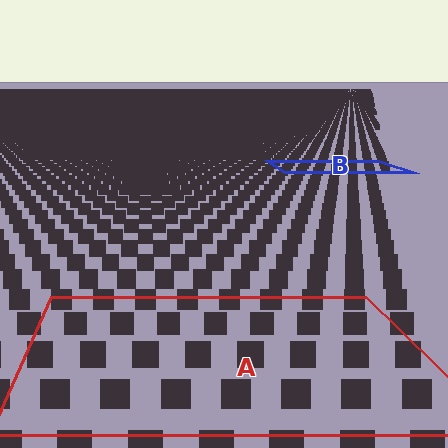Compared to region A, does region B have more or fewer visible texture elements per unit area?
Region B has more texture elements per unit area — they are packed more densely because it is farther away.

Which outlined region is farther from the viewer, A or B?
Region B is farther from the viewer — the texture elements inside it appear smaller and more densely packed.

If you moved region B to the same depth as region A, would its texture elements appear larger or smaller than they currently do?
They would appear larger. At a closer depth, the same texture elements are projected at a bigger on-screen size.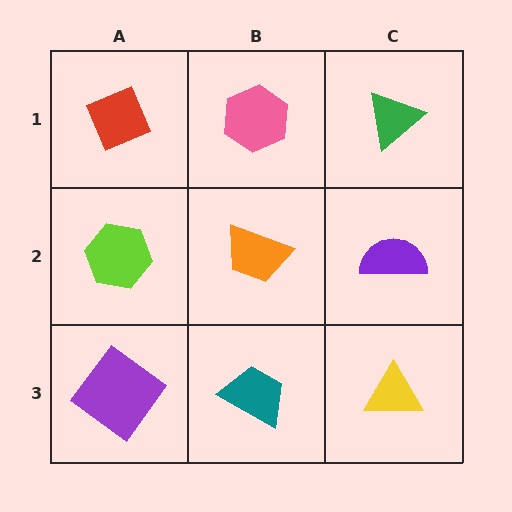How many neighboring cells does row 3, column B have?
3.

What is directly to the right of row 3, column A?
A teal trapezoid.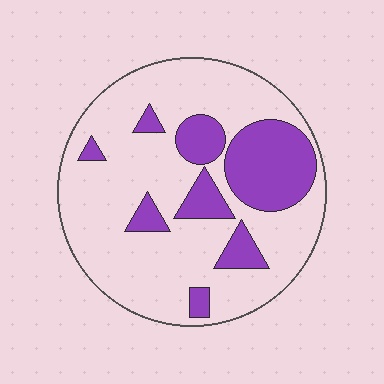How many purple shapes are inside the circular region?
8.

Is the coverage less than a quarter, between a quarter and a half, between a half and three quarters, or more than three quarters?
Between a quarter and a half.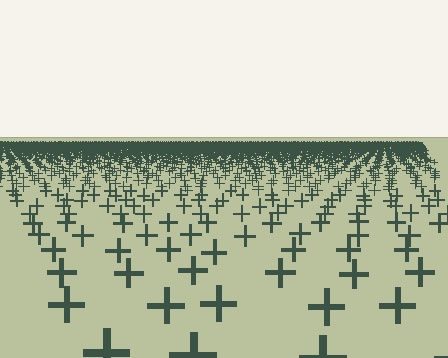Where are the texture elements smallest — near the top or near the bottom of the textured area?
Near the top.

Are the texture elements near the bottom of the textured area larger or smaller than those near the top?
Larger. Near the bottom, elements are closer to the viewer and appear at a bigger on-screen size.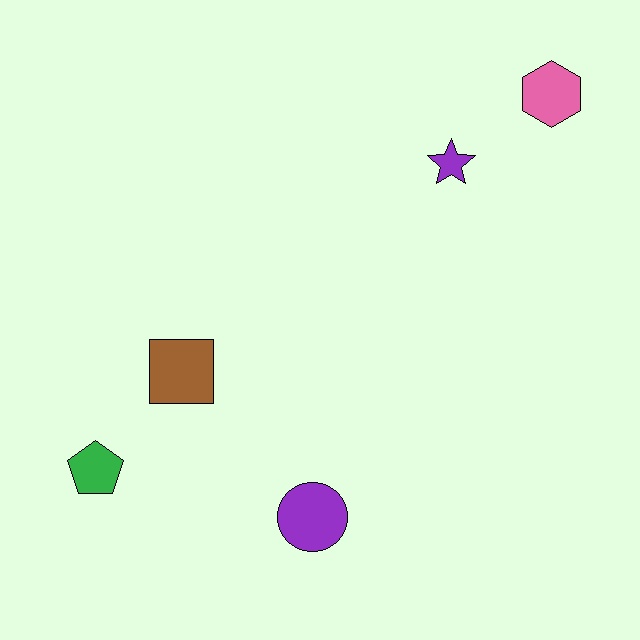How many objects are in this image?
There are 5 objects.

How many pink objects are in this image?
There is 1 pink object.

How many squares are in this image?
There is 1 square.